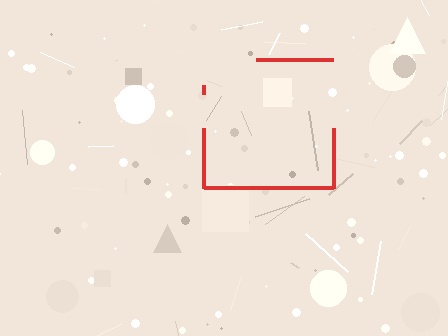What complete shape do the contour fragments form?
The contour fragments form a square.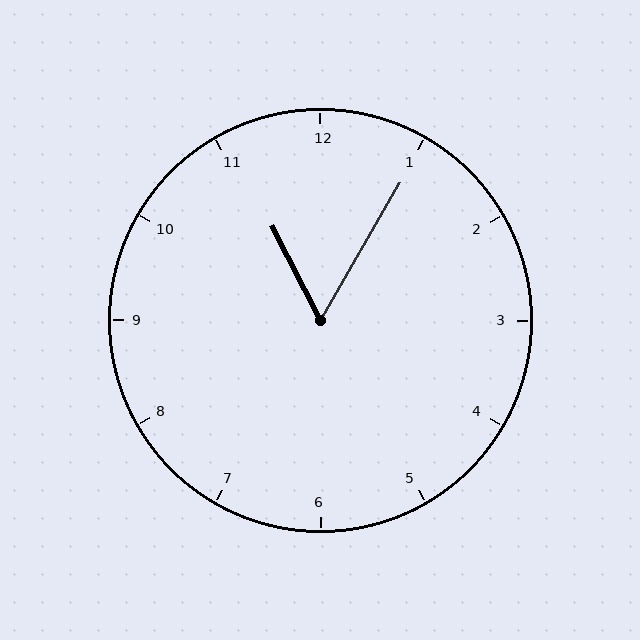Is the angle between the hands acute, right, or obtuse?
It is acute.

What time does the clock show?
11:05.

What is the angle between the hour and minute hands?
Approximately 58 degrees.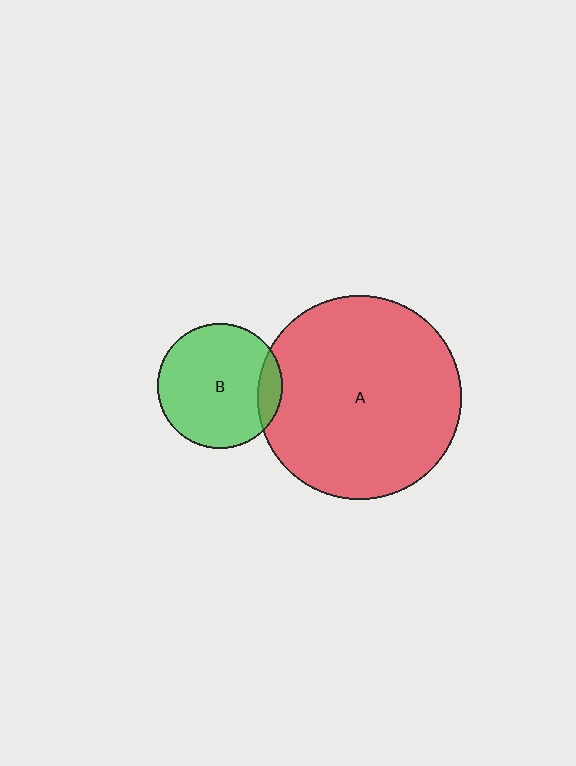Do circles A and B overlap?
Yes.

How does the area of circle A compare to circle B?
Approximately 2.7 times.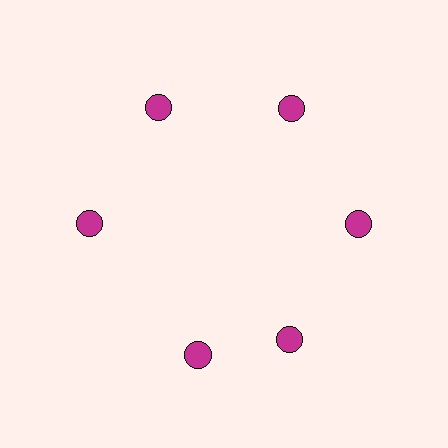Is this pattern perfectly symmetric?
No. The 6 magenta circles are arranged in a ring, but one element near the 7 o'clock position is rotated out of alignment along the ring, breaking the 6-fold rotational symmetry.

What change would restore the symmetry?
The symmetry would be restored by rotating it back into even spacing with its neighbors so that all 6 circles sit at equal angles and equal distance from the center.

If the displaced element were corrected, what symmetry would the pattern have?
It would have 6-fold rotational symmetry — the pattern would map onto itself every 60 degrees.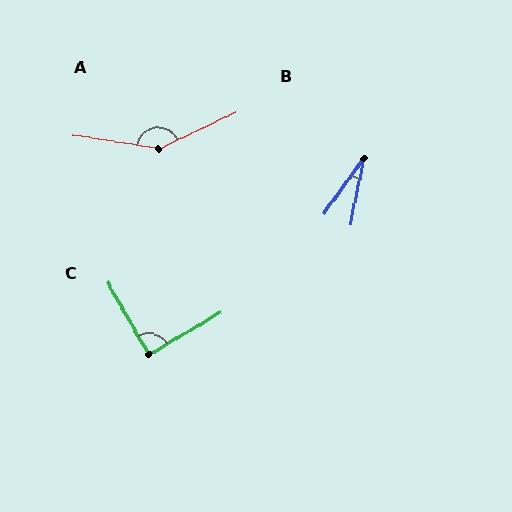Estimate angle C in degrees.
Approximately 89 degrees.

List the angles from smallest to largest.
B (24°), C (89°), A (146°).